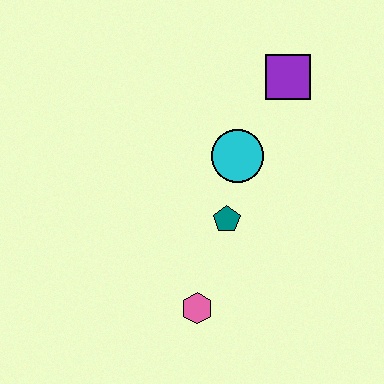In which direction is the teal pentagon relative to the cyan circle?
The teal pentagon is below the cyan circle.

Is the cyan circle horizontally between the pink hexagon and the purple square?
Yes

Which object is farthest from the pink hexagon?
The purple square is farthest from the pink hexagon.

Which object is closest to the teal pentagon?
The cyan circle is closest to the teal pentagon.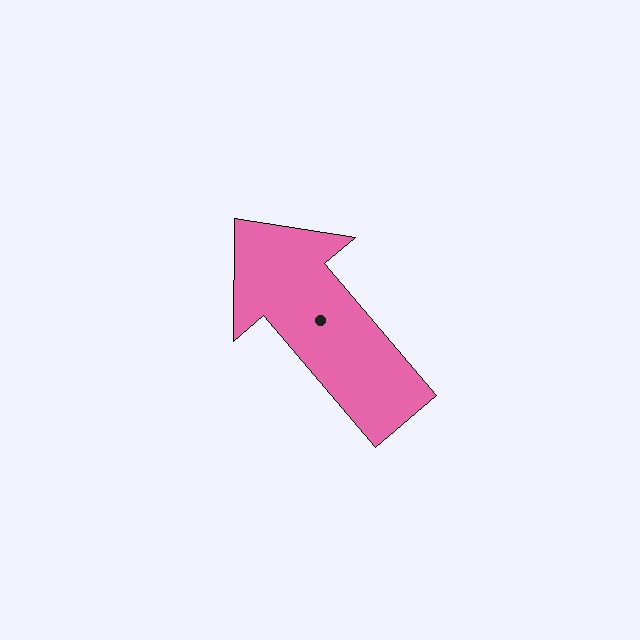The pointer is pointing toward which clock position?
Roughly 11 o'clock.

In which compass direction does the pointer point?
Northwest.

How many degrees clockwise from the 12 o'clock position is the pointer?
Approximately 320 degrees.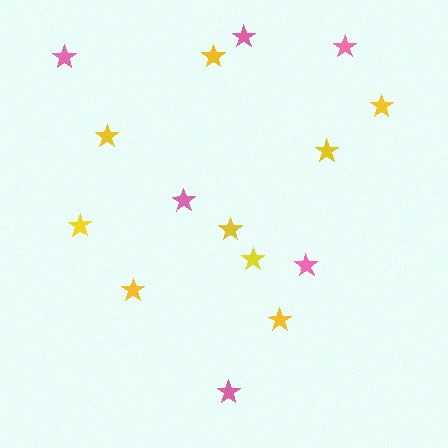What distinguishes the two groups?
There are 2 groups: one group of yellow stars (9) and one group of pink stars (6).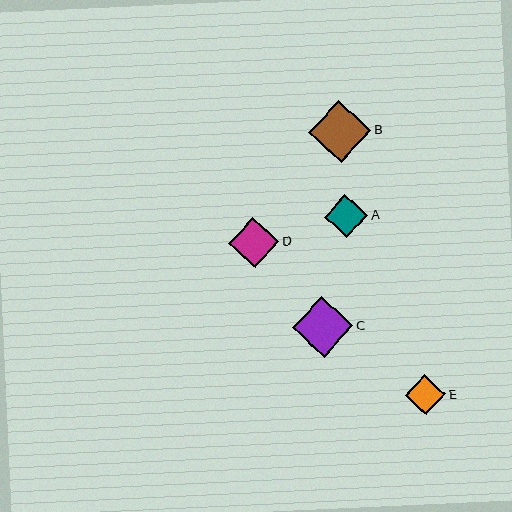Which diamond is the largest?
Diamond B is the largest with a size of approximately 62 pixels.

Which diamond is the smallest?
Diamond E is the smallest with a size of approximately 40 pixels.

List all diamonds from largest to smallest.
From largest to smallest: B, C, D, A, E.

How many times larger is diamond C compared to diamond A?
Diamond C is approximately 1.4 times the size of diamond A.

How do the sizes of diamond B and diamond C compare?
Diamond B and diamond C are approximately the same size.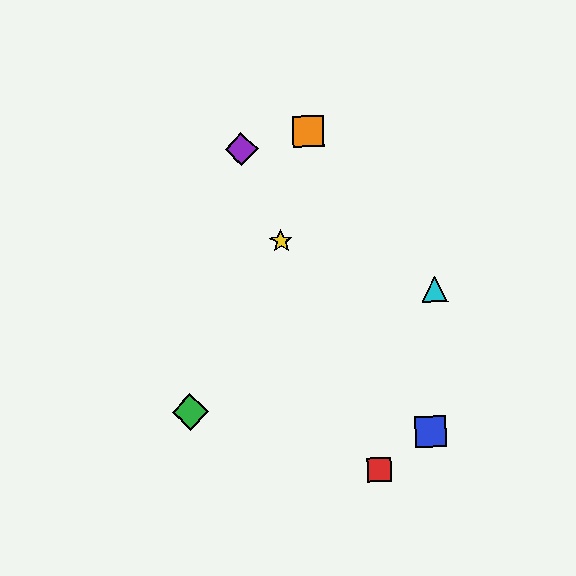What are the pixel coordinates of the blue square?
The blue square is at (430, 431).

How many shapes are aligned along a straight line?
3 shapes (the red square, the yellow star, the purple diamond) are aligned along a straight line.